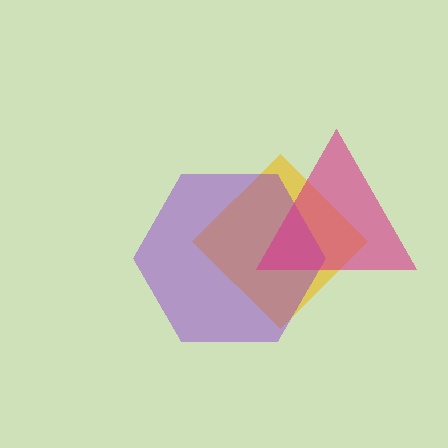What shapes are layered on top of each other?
The layered shapes are: a yellow diamond, a purple hexagon, a magenta triangle.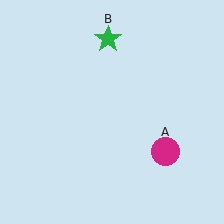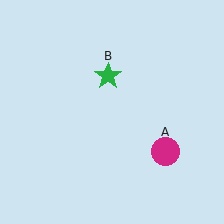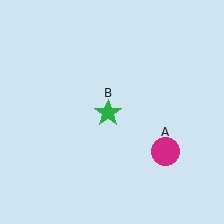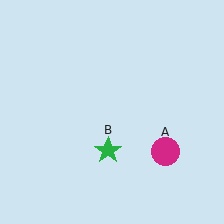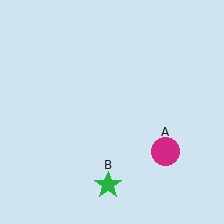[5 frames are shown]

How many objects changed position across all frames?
1 object changed position: green star (object B).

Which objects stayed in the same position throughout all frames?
Magenta circle (object A) remained stationary.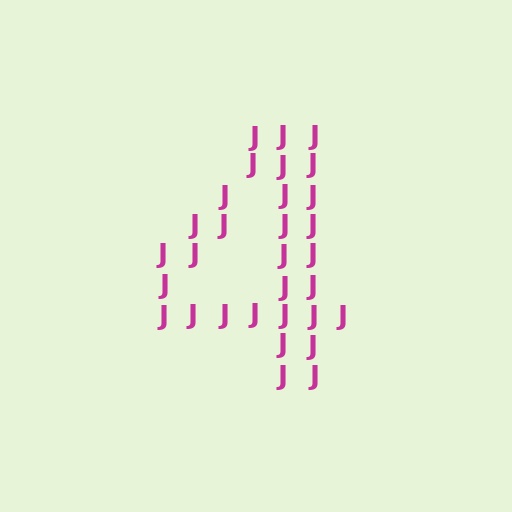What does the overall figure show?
The overall figure shows the digit 4.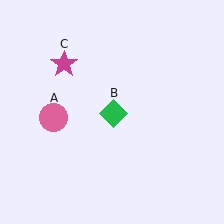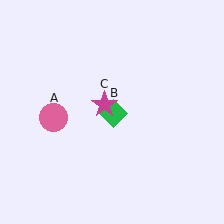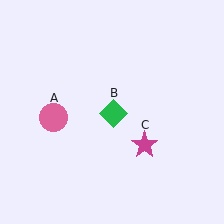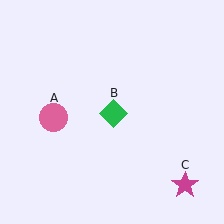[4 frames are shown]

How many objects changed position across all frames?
1 object changed position: magenta star (object C).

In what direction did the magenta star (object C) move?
The magenta star (object C) moved down and to the right.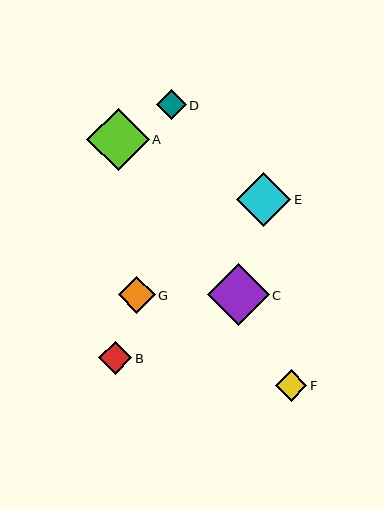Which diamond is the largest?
Diamond A is the largest with a size of approximately 62 pixels.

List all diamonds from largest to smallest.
From largest to smallest: A, C, E, G, B, F, D.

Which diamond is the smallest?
Diamond D is the smallest with a size of approximately 30 pixels.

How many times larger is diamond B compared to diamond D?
Diamond B is approximately 1.1 times the size of diamond D.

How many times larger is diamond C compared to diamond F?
Diamond C is approximately 2.0 times the size of diamond F.